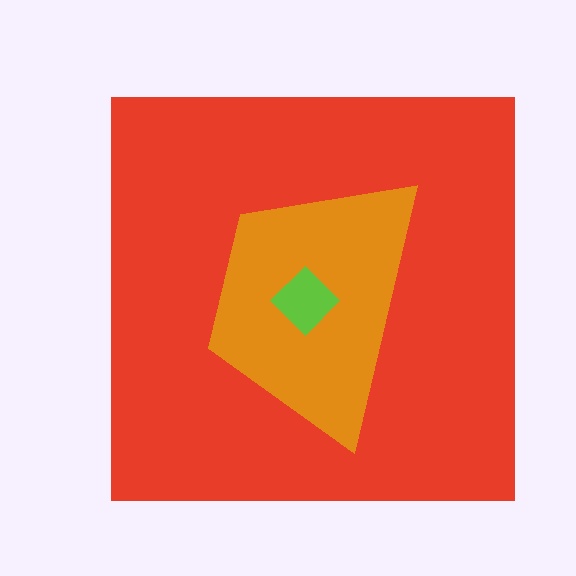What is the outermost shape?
The red square.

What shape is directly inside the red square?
The orange trapezoid.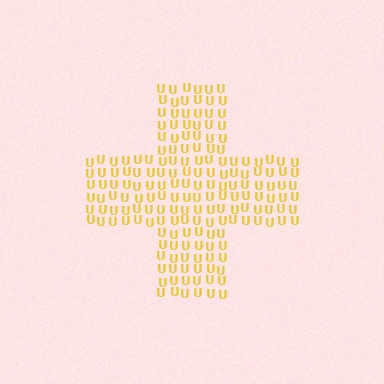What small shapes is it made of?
It is made of small letter U's.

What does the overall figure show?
The overall figure shows a cross.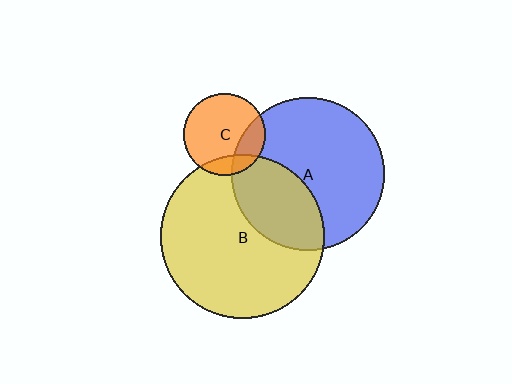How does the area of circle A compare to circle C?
Approximately 3.5 times.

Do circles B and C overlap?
Yes.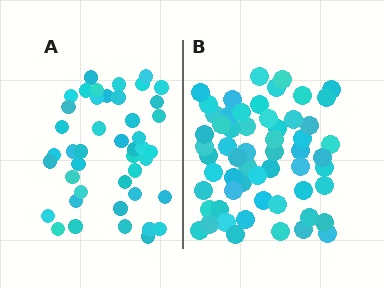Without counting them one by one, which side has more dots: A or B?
Region B (the right region) has more dots.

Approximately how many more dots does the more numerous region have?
Region B has approximately 15 more dots than region A.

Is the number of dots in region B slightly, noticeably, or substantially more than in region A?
Region B has noticeably more, but not dramatically so. The ratio is roughly 1.3 to 1.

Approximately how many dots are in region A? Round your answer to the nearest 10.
About 40 dots. (The exact count is 44, which rounds to 40.)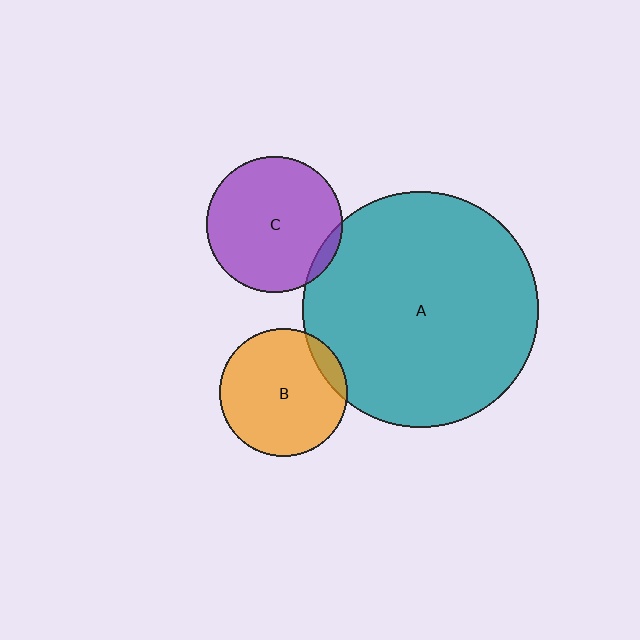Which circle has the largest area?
Circle A (teal).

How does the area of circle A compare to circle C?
Approximately 3.0 times.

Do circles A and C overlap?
Yes.